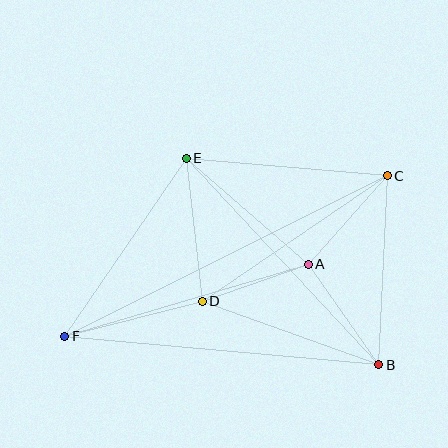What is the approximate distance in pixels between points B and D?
The distance between B and D is approximately 187 pixels.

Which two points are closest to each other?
Points A and D are closest to each other.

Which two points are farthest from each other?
Points C and F are farthest from each other.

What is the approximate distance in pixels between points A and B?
The distance between A and B is approximately 123 pixels.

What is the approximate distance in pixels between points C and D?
The distance between C and D is approximately 223 pixels.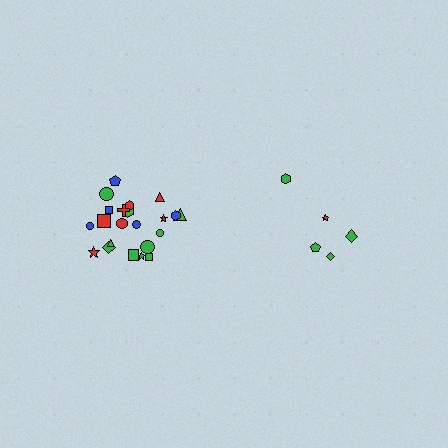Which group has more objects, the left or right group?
The left group.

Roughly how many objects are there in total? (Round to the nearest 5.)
Roughly 25 objects in total.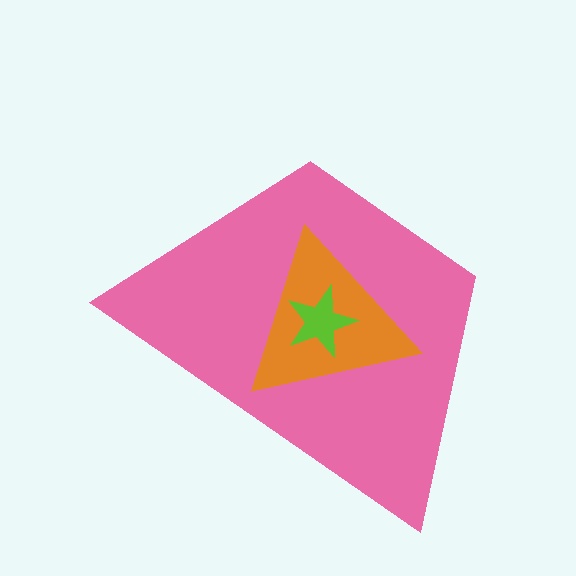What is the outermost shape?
The pink trapezoid.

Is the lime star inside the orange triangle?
Yes.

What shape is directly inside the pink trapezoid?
The orange triangle.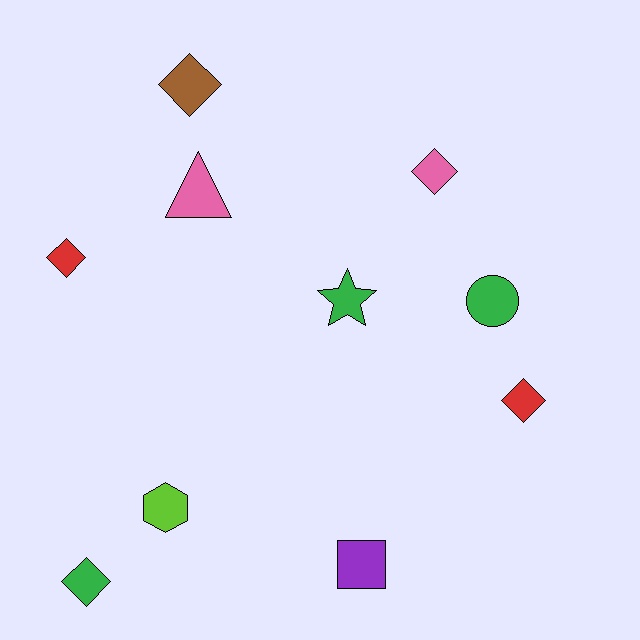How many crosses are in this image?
There are no crosses.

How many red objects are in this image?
There are 2 red objects.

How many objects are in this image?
There are 10 objects.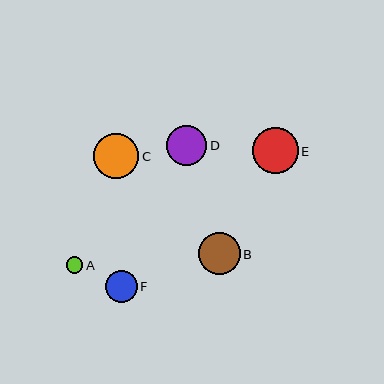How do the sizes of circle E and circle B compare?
Circle E and circle B are approximately the same size.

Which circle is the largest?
Circle E is the largest with a size of approximately 45 pixels.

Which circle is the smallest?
Circle A is the smallest with a size of approximately 17 pixels.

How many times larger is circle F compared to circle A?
Circle F is approximately 1.9 times the size of circle A.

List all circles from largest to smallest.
From largest to smallest: E, C, B, D, F, A.